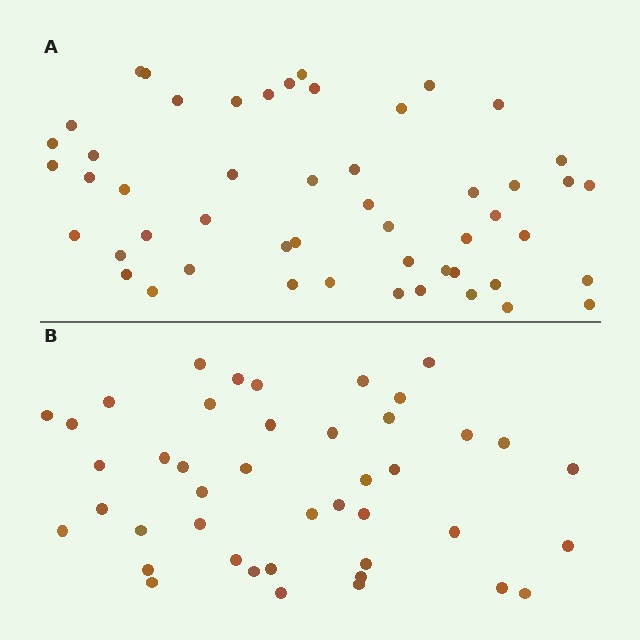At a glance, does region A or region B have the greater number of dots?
Region A (the top region) has more dots.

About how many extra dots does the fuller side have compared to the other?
Region A has roughly 8 or so more dots than region B.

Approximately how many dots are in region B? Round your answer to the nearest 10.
About 40 dots. (The exact count is 43, which rounds to 40.)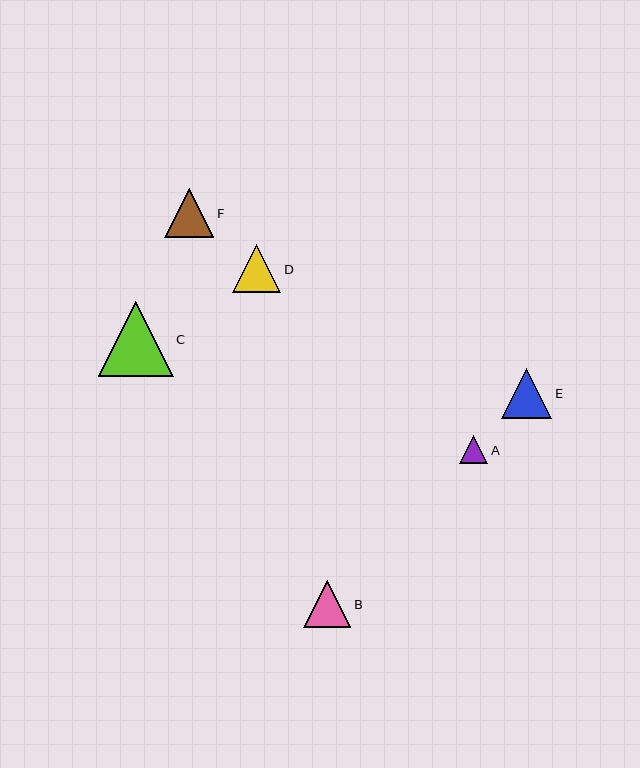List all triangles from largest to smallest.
From largest to smallest: C, E, F, D, B, A.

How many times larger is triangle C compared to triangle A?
Triangle C is approximately 2.6 times the size of triangle A.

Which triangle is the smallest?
Triangle A is the smallest with a size of approximately 28 pixels.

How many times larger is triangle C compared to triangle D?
Triangle C is approximately 1.6 times the size of triangle D.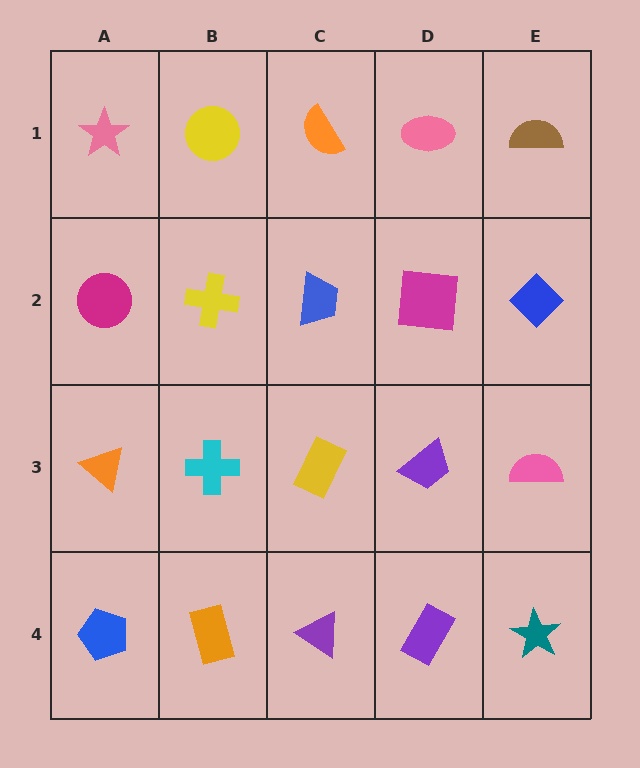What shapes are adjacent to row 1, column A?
A magenta circle (row 2, column A), a yellow circle (row 1, column B).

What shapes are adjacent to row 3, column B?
A yellow cross (row 2, column B), an orange rectangle (row 4, column B), an orange triangle (row 3, column A), a yellow rectangle (row 3, column C).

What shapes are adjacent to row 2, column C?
An orange semicircle (row 1, column C), a yellow rectangle (row 3, column C), a yellow cross (row 2, column B), a magenta square (row 2, column D).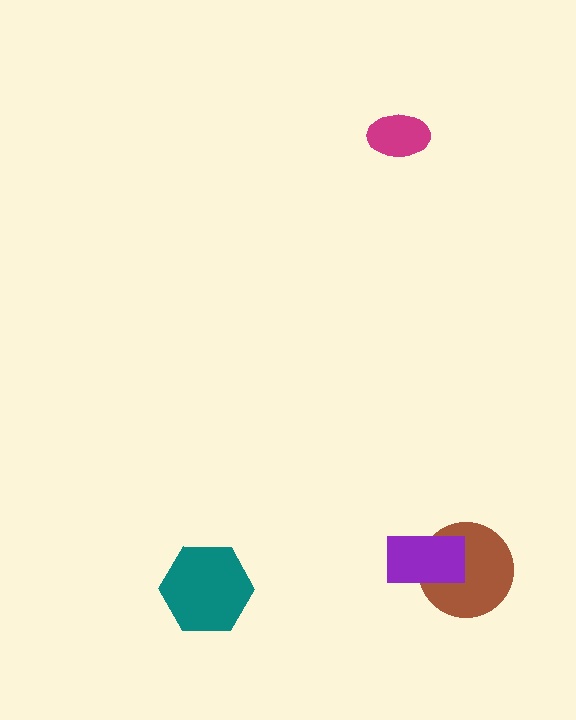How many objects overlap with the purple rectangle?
1 object overlaps with the purple rectangle.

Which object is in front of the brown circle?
The purple rectangle is in front of the brown circle.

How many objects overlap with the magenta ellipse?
0 objects overlap with the magenta ellipse.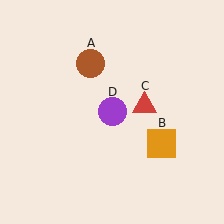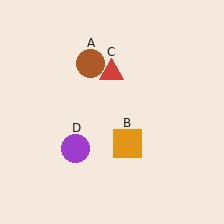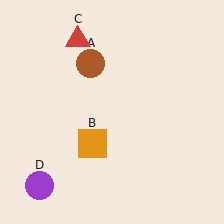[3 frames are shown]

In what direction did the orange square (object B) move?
The orange square (object B) moved left.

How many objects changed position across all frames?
3 objects changed position: orange square (object B), red triangle (object C), purple circle (object D).